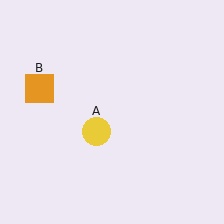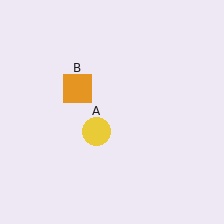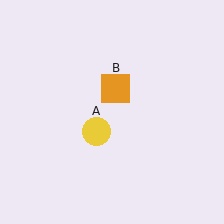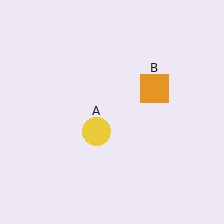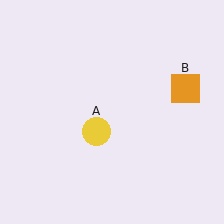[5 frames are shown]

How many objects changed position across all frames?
1 object changed position: orange square (object B).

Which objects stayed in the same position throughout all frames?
Yellow circle (object A) remained stationary.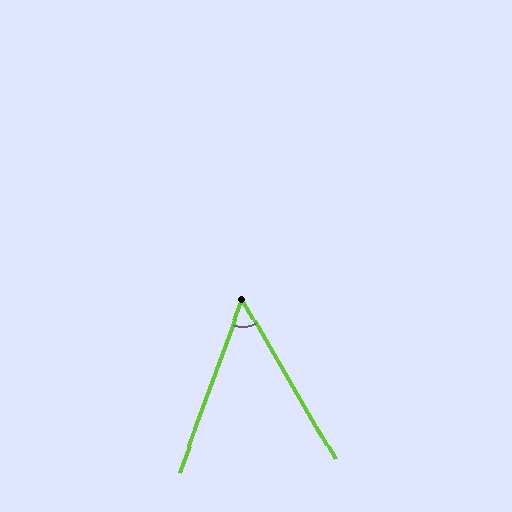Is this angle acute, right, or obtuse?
It is acute.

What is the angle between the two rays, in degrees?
Approximately 50 degrees.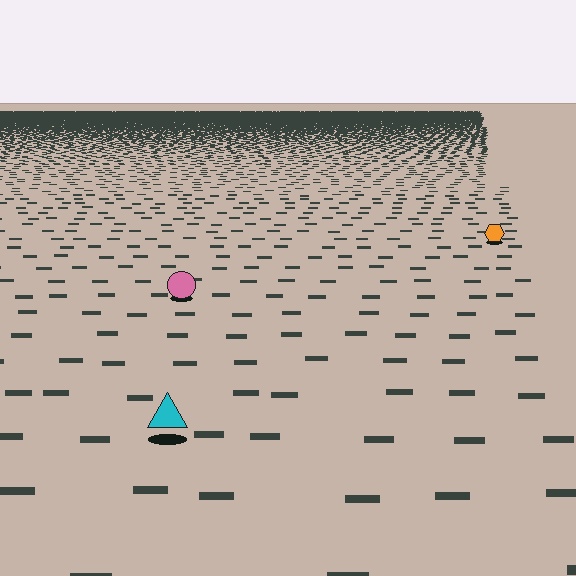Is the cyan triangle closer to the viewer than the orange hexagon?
Yes. The cyan triangle is closer — you can tell from the texture gradient: the ground texture is coarser near it.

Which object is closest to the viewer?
The cyan triangle is closest. The texture marks near it are larger and more spread out.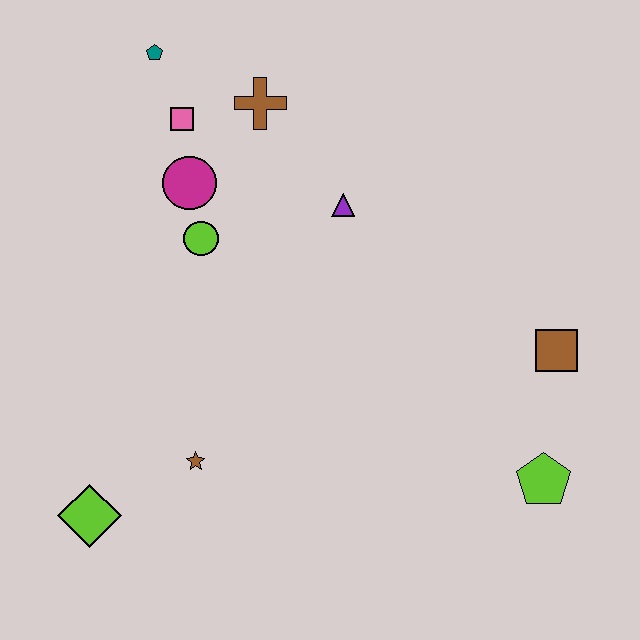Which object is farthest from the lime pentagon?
The teal pentagon is farthest from the lime pentagon.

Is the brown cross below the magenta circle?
No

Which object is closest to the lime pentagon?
The brown square is closest to the lime pentagon.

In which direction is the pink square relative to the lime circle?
The pink square is above the lime circle.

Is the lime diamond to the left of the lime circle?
Yes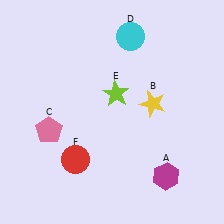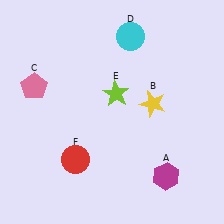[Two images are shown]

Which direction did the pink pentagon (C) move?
The pink pentagon (C) moved up.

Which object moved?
The pink pentagon (C) moved up.